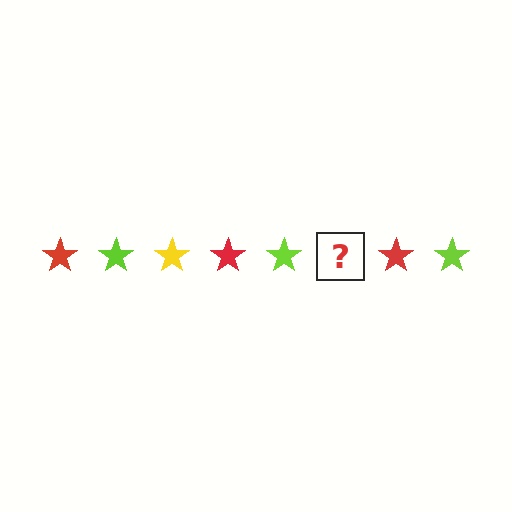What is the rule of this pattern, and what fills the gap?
The rule is that the pattern cycles through red, lime, yellow stars. The gap should be filled with a yellow star.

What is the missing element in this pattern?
The missing element is a yellow star.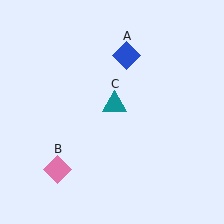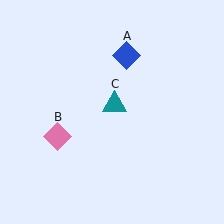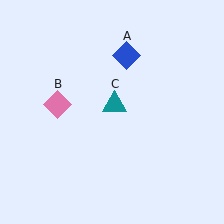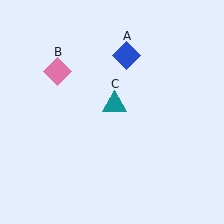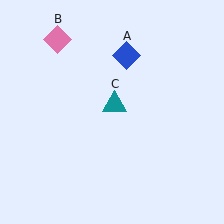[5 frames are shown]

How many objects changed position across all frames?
1 object changed position: pink diamond (object B).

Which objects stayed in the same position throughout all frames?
Blue diamond (object A) and teal triangle (object C) remained stationary.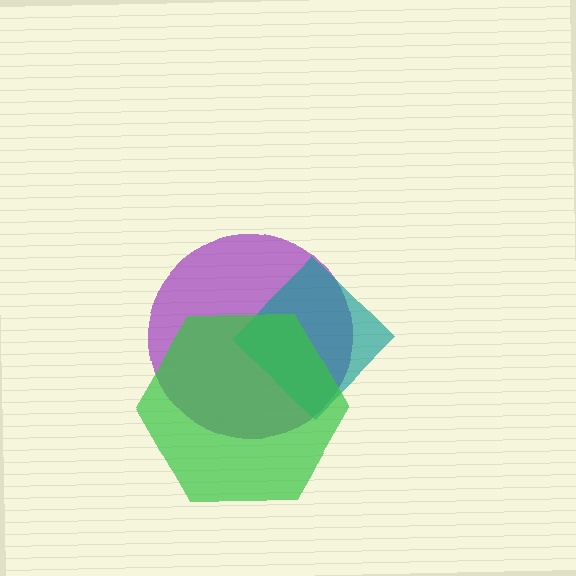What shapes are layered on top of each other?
The layered shapes are: a purple circle, a teal diamond, a green hexagon.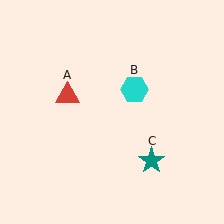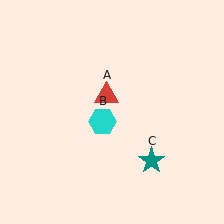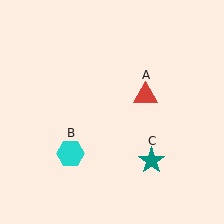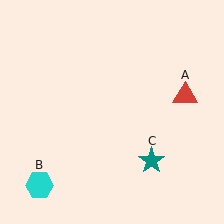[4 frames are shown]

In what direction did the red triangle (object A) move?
The red triangle (object A) moved right.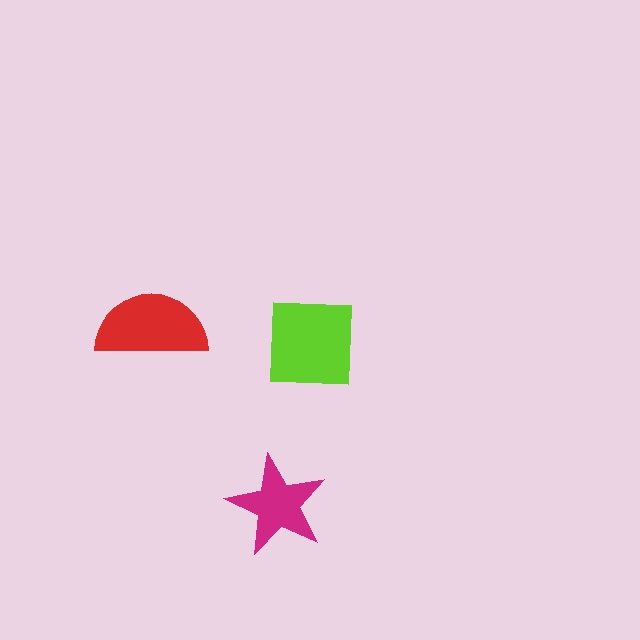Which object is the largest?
The lime square.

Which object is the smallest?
The magenta star.